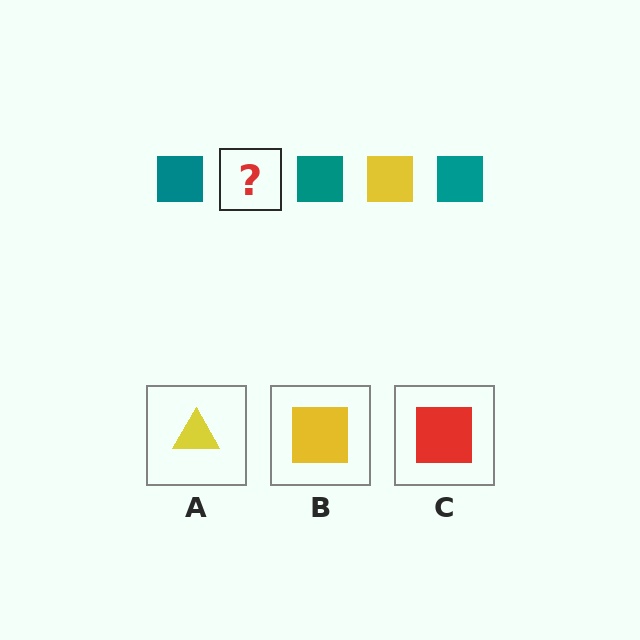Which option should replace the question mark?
Option B.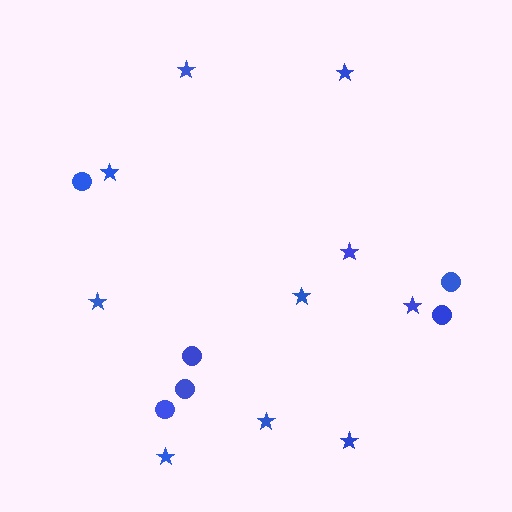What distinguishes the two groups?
There are 2 groups: one group of stars (10) and one group of circles (6).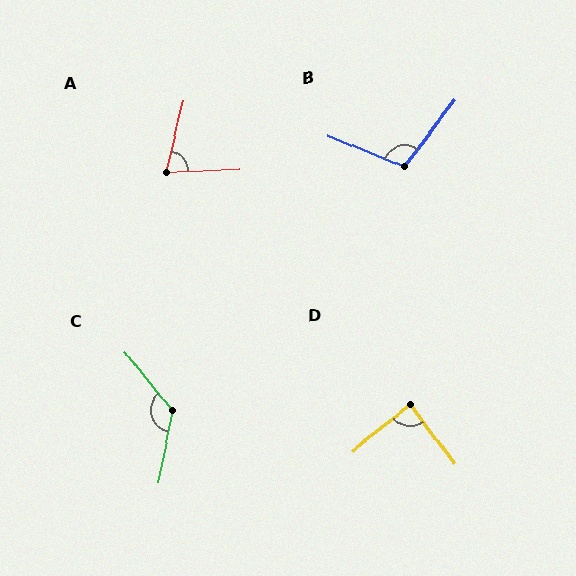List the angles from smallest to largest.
A (74°), D (87°), B (105°), C (130°).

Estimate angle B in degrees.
Approximately 105 degrees.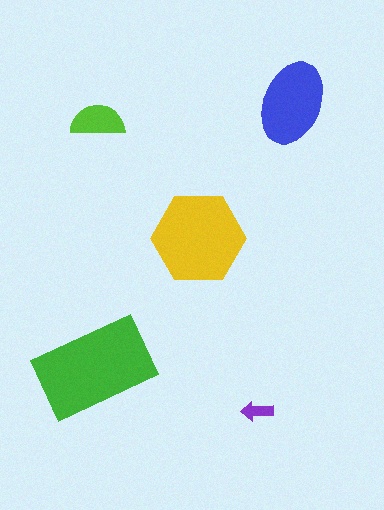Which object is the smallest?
The purple arrow.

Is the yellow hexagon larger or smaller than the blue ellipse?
Larger.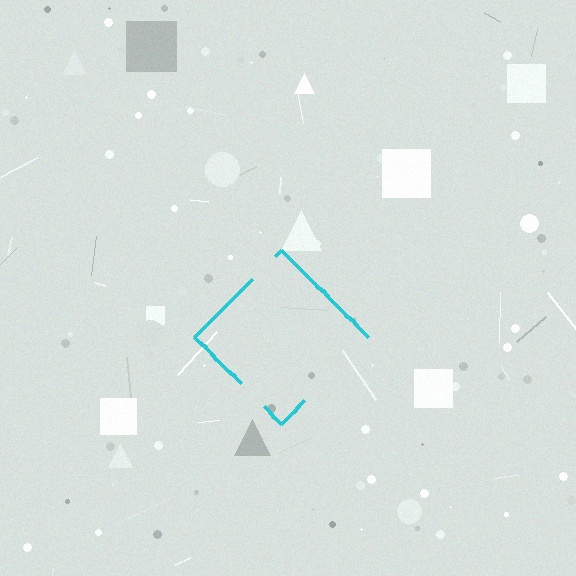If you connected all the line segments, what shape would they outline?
They would outline a diamond.